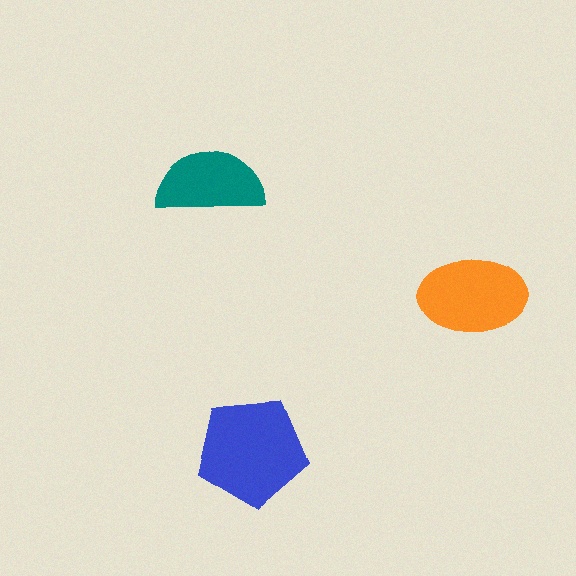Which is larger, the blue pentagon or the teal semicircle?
The blue pentagon.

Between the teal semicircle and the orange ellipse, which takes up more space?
The orange ellipse.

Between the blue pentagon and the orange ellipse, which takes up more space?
The blue pentagon.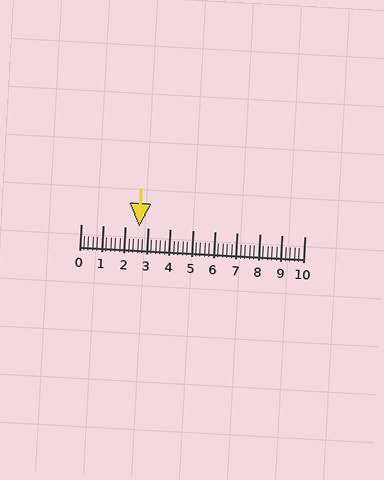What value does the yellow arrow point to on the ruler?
The yellow arrow points to approximately 2.6.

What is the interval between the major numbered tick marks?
The major tick marks are spaced 1 units apart.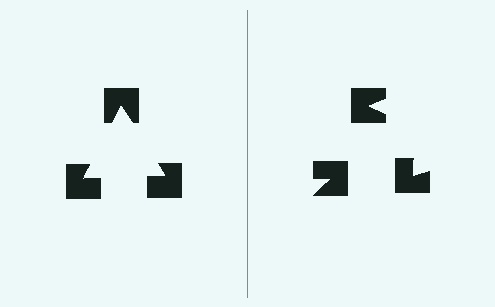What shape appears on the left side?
An illusory triangle.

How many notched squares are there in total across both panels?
6 — 3 on each side.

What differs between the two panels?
The notched squares are positioned identically on both sides; only the wedge orientations differ. On the left they align to a triangle; on the right they are misaligned.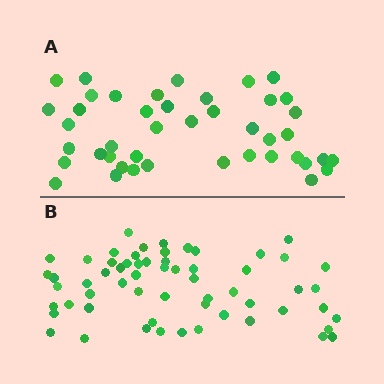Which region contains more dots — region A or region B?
Region B (the bottom region) has more dots.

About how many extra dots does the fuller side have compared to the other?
Region B has approximately 15 more dots than region A.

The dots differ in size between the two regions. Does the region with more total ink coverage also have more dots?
No. Region A has more total ink coverage because its dots are larger, but region B actually contains more individual dots. Total area can be misleading — the number of items is what matters here.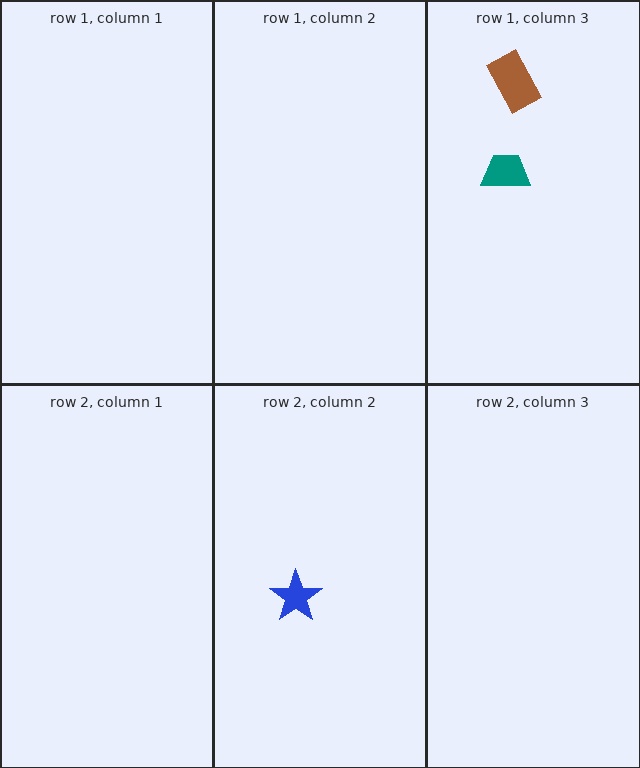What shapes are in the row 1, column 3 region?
The brown rectangle, the teal trapezoid.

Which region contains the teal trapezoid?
The row 1, column 3 region.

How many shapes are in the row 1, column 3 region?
2.